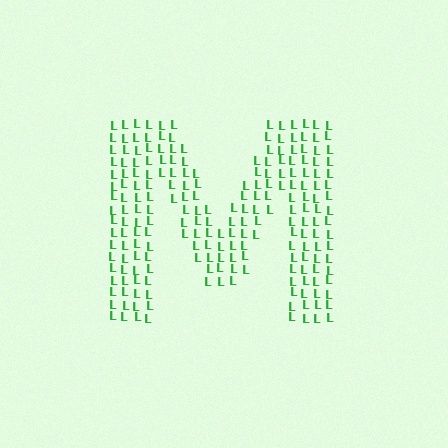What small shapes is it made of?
It is made of small letter L's.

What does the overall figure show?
The overall figure shows the letter M.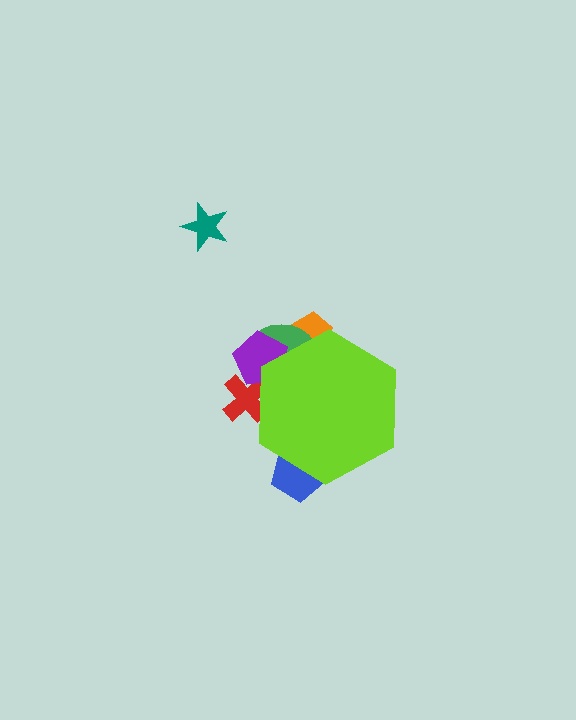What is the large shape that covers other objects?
A lime hexagon.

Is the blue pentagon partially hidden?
Yes, the blue pentagon is partially hidden behind the lime hexagon.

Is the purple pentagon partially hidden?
Yes, the purple pentagon is partially hidden behind the lime hexagon.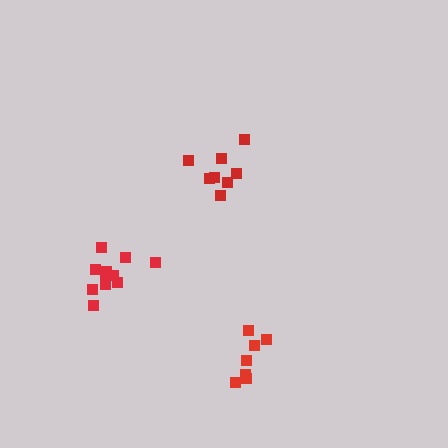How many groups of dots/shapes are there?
There are 3 groups.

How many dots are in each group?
Group 1: 8 dots, Group 2: 7 dots, Group 3: 11 dots (26 total).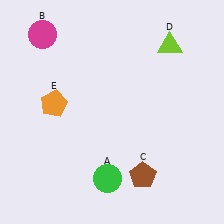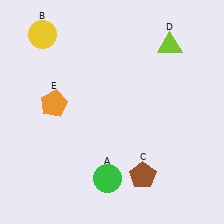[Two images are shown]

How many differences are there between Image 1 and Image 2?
There is 1 difference between the two images.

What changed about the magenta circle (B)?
In Image 1, B is magenta. In Image 2, it changed to yellow.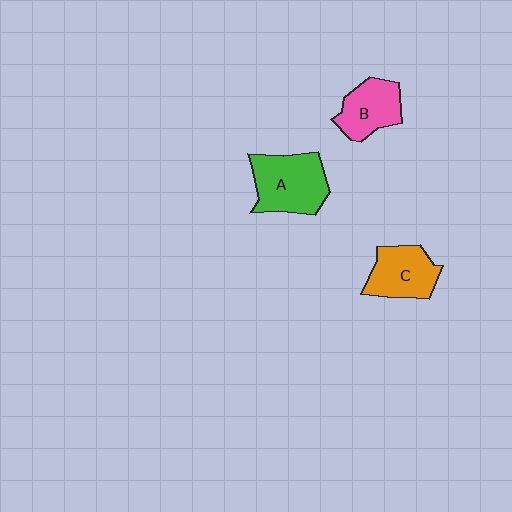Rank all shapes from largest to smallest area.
From largest to smallest: A (green), C (orange), B (pink).